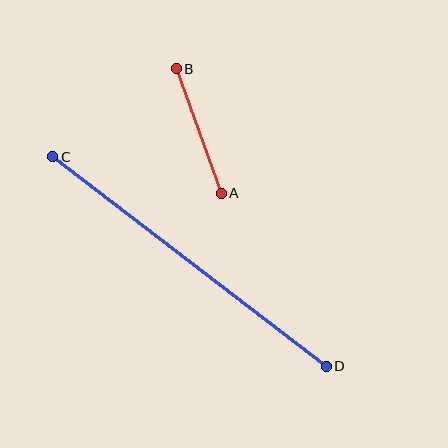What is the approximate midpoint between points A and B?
The midpoint is at approximately (199, 131) pixels.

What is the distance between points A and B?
The distance is approximately 132 pixels.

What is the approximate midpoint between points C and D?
The midpoint is at approximately (189, 261) pixels.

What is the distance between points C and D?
The distance is approximately 345 pixels.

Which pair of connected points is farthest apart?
Points C and D are farthest apart.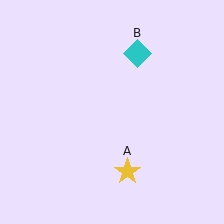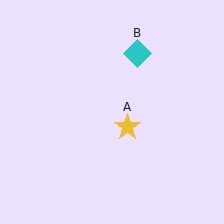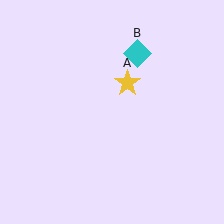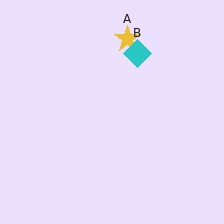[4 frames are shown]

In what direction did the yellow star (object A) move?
The yellow star (object A) moved up.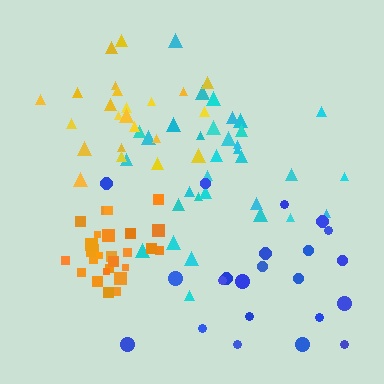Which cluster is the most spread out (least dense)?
Blue.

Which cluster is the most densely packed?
Orange.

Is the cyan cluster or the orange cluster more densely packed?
Orange.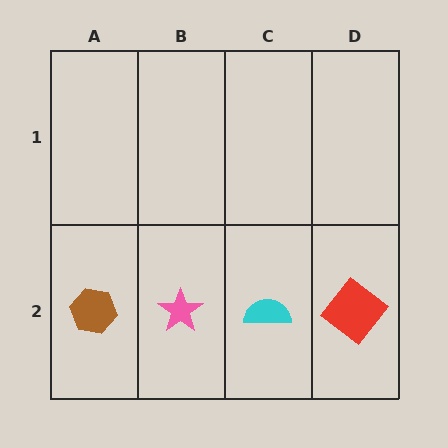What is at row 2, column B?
A pink star.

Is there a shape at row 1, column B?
No, that cell is empty.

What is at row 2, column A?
A brown hexagon.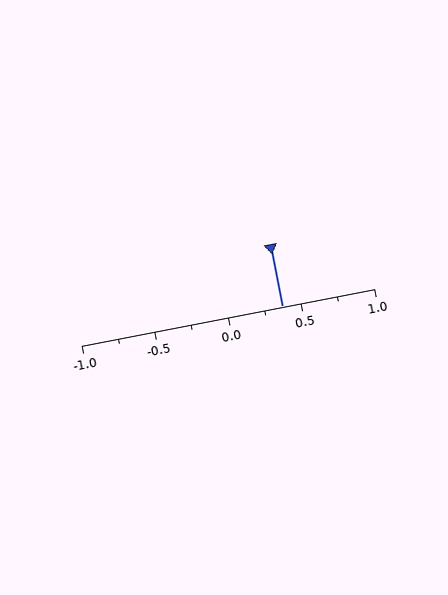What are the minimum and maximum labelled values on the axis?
The axis runs from -1.0 to 1.0.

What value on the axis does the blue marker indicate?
The marker indicates approximately 0.38.